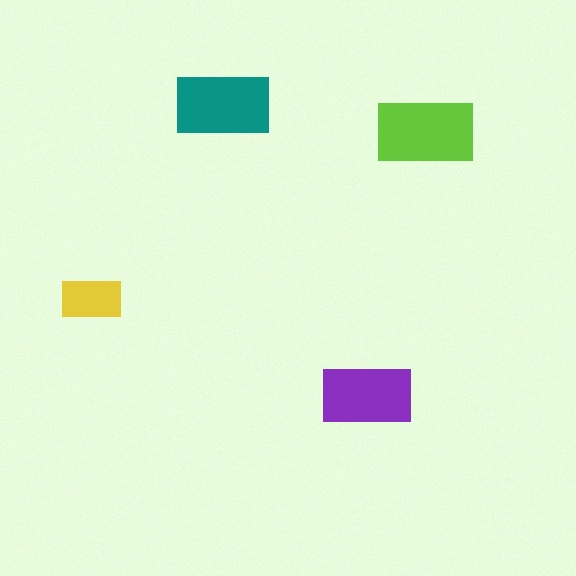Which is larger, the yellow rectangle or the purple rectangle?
The purple one.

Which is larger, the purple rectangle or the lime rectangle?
The lime one.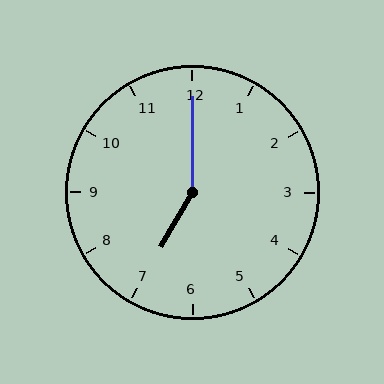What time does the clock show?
7:00.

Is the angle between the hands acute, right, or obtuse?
It is obtuse.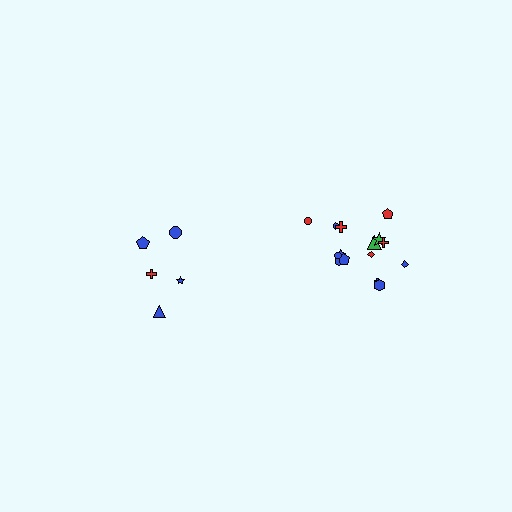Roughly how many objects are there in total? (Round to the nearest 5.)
Roughly 20 objects in total.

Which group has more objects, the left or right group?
The right group.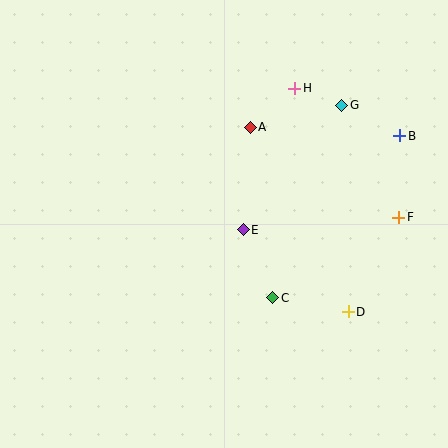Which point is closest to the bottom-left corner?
Point C is closest to the bottom-left corner.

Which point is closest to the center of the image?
Point E at (243, 230) is closest to the center.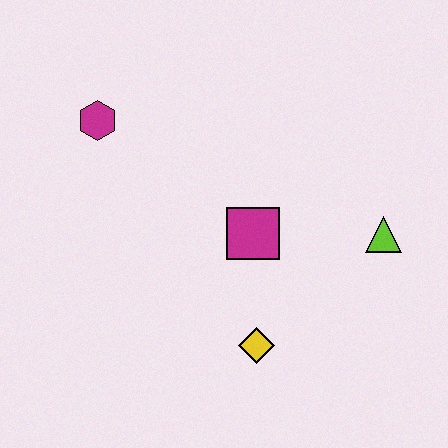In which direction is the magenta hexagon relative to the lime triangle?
The magenta hexagon is to the left of the lime triangle.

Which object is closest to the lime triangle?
The magenta square is closest to the lime triangle.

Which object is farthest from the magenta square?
The magenta hexagon is farthest from the magenta square.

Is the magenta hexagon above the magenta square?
Yes